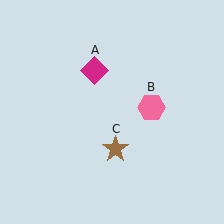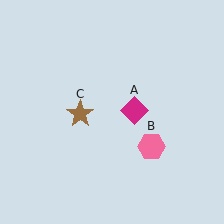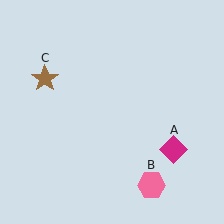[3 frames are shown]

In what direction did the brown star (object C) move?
The brown star (object C) moved up and to the left.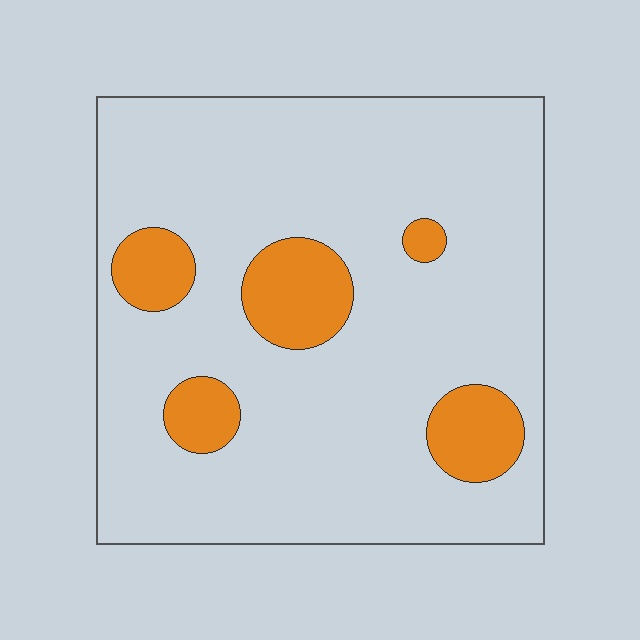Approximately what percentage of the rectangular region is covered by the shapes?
Approximately 15%.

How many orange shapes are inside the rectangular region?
5.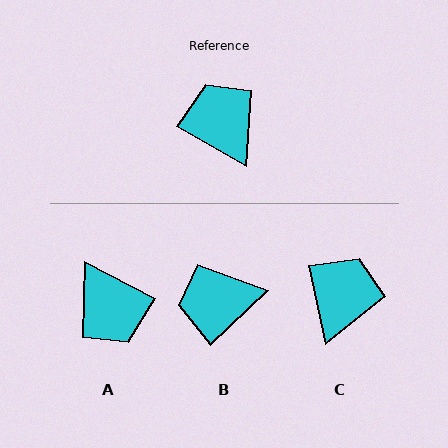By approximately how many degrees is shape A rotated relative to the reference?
Approximately 178 degrees clockwise.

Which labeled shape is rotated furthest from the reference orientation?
A, about 178 degrees away.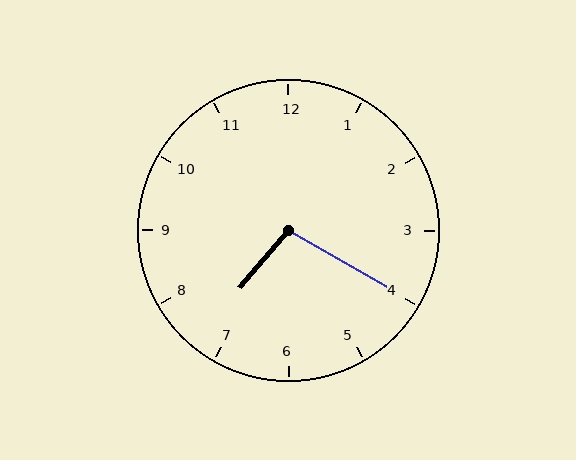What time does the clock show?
7:20.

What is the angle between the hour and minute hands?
Approximately 100 degrees.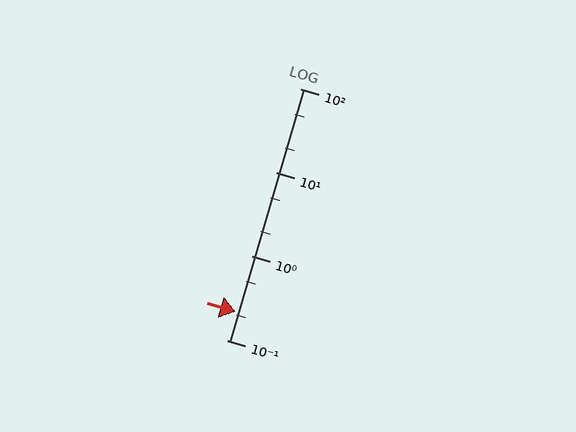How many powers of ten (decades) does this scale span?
The scale spans 3 decades, from 0.1 to 100.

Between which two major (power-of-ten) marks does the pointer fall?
The pointer is between 0.1 and 1.